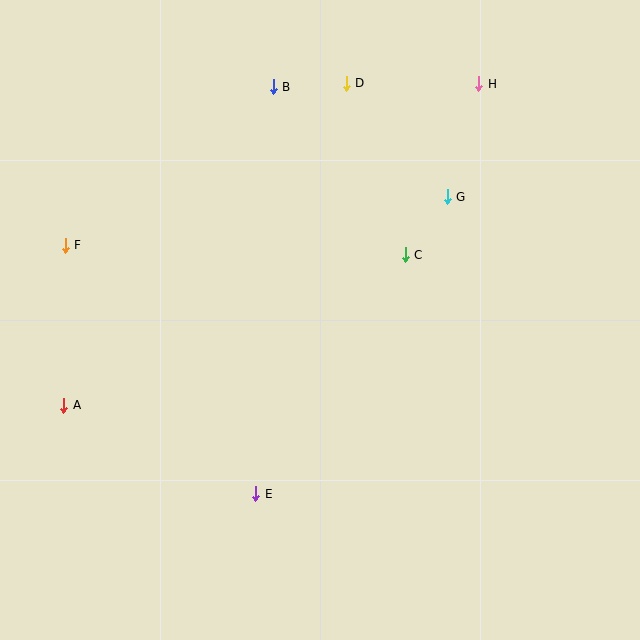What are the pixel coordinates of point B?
Point B is at (273, 87).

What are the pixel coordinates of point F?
Point F is at (65, 245).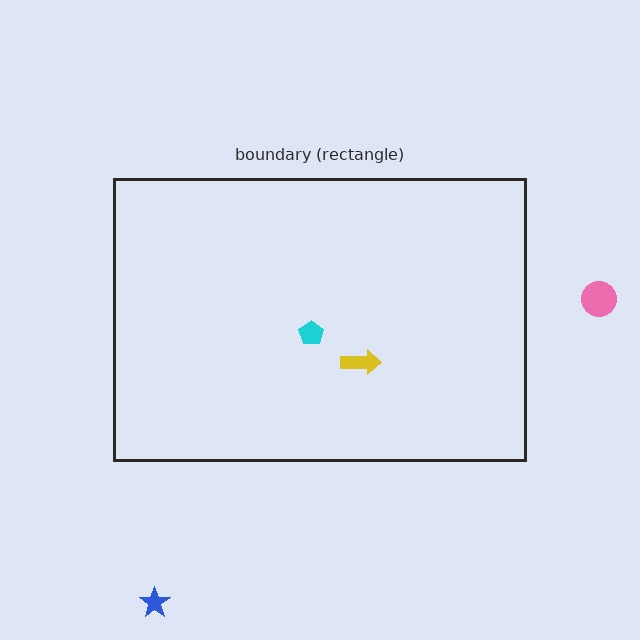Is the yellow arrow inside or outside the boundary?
Inside.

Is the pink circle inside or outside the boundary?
Outside.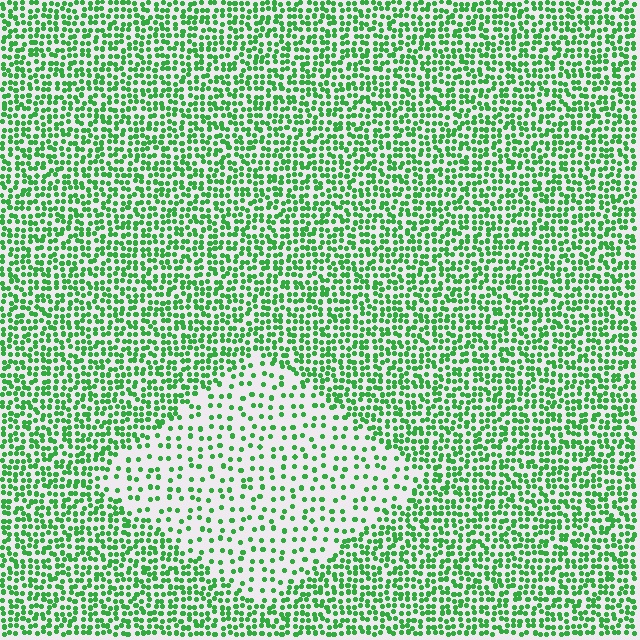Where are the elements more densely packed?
The elements are more densely packed outside the diamond boundary.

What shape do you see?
I see a diamond.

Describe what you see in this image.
The image contains small green elements arranged at two different densities. A diamond-shaped region is visible where the elements are less densely packed than the surrounding area.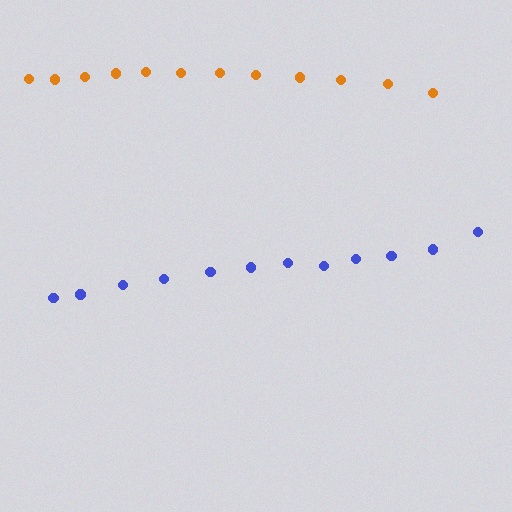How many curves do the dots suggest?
There are 2 distinct paths.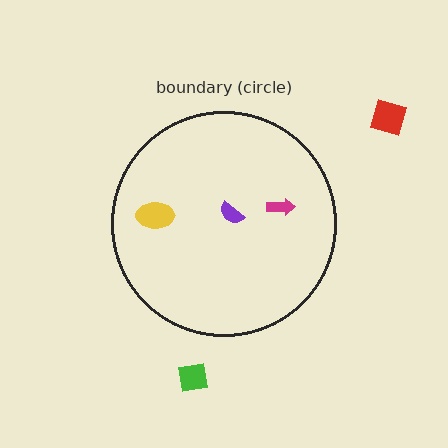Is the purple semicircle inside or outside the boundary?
Inside.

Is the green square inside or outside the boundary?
Outside.